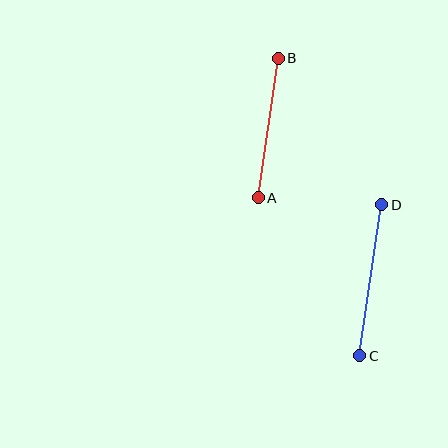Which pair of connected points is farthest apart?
Points C and D are farthest apart.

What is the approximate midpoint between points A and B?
The midpoint is at approximately (268, 128) pixels.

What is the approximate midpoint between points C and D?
The midpoint is at approximately (371, 280) pixels.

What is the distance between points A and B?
The distance is approximately 141 pixels.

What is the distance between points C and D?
The distance is approximately 152 pixels.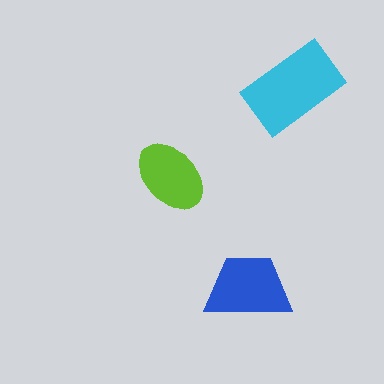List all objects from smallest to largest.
The lime ellipse, the blue trapezoid, the cyan rectangle.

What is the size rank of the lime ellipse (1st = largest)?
3rd.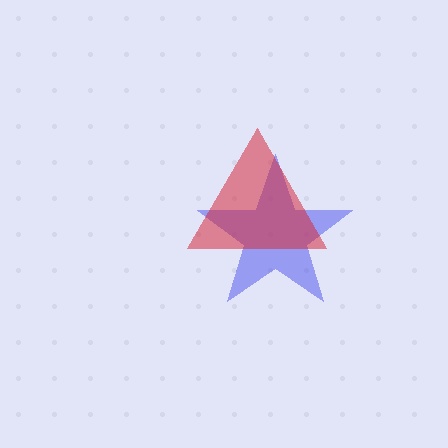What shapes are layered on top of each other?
The layered shapes are: a blue star, a red triangle.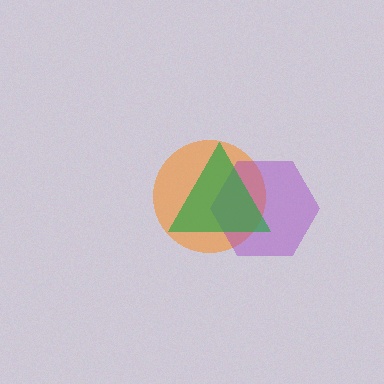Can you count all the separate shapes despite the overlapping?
Yes, there are 3 separate shapes.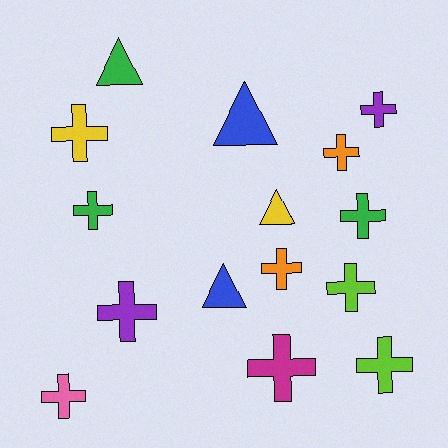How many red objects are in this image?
There are no red objects.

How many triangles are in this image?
There are 4 triangles.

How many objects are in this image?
There are 15 objects.